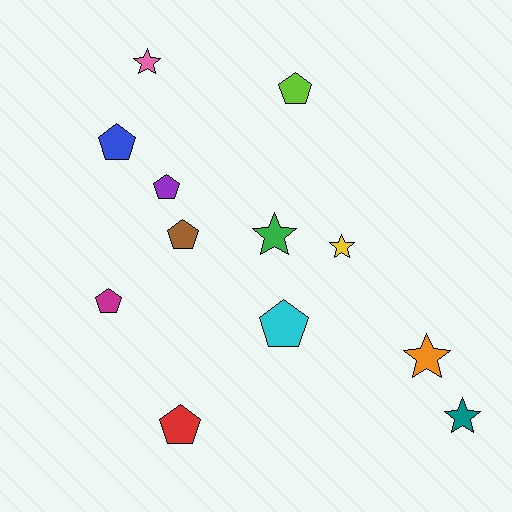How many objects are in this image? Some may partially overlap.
There are 12 objects.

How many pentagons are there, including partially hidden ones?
There are 7 pentagons.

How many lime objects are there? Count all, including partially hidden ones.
There is 1 lime object.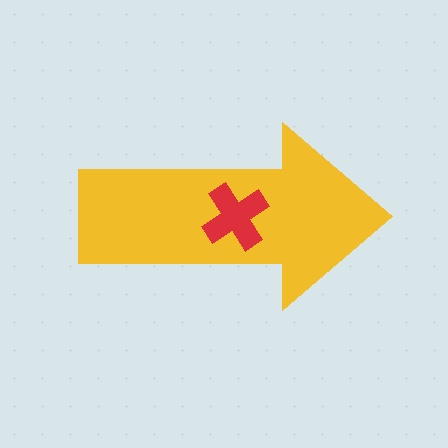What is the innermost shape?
The red cross.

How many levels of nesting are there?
2.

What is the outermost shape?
The yellow arrow.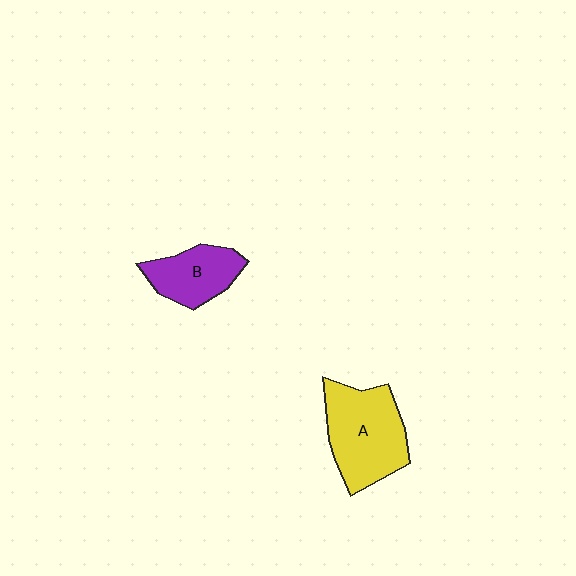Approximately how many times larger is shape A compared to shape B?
Approximately 1.6 times.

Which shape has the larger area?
Shape A (yellow).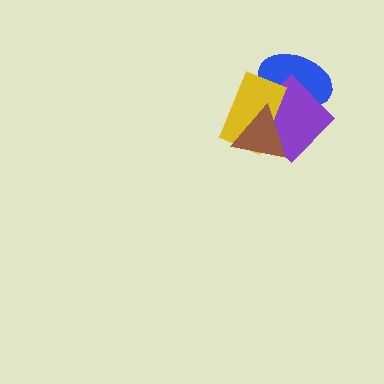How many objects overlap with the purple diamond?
3 objects overlap with the purple diamond.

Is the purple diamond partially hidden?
Yes, it is partially covered by another shape.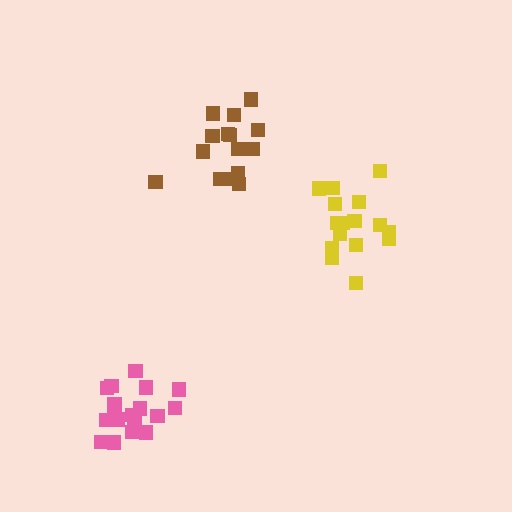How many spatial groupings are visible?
There are 3 spatial groupings.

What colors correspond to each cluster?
The clusters are colored: pink, yellow, brown.